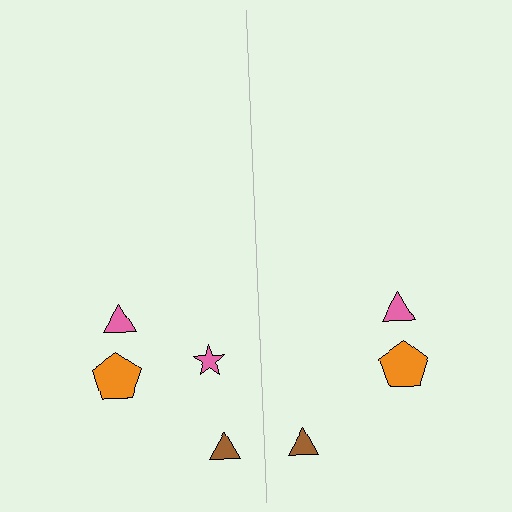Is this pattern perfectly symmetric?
No, the pattern is not perfectly symmetric. A pink star is missing from the right side.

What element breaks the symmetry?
A pink star is missing from the right side.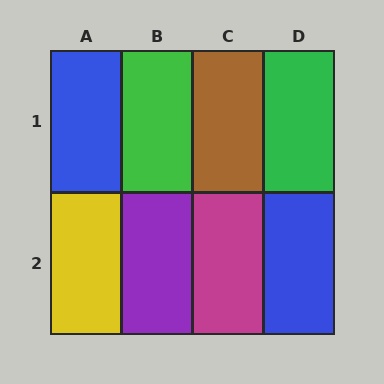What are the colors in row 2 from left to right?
Yellow, purple, magenta, blue.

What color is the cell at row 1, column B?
Green.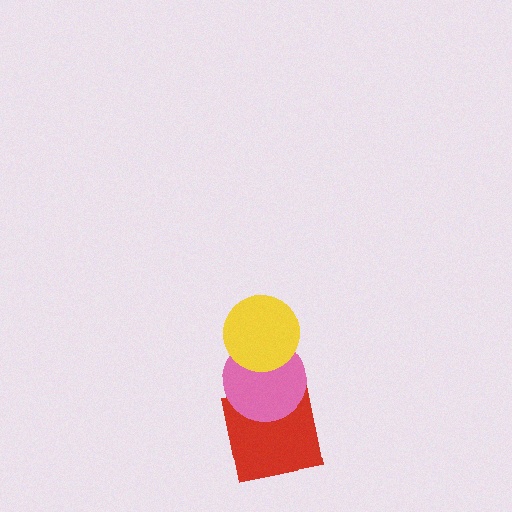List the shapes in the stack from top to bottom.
From top to bottom: the yellow circle, the pink circle, the red square.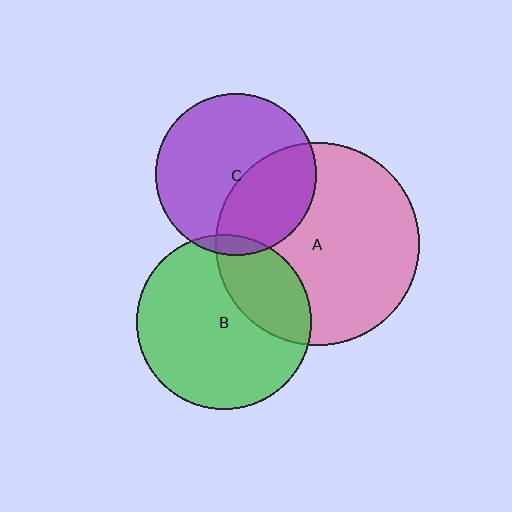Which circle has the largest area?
Circle A (pink).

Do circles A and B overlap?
Yes.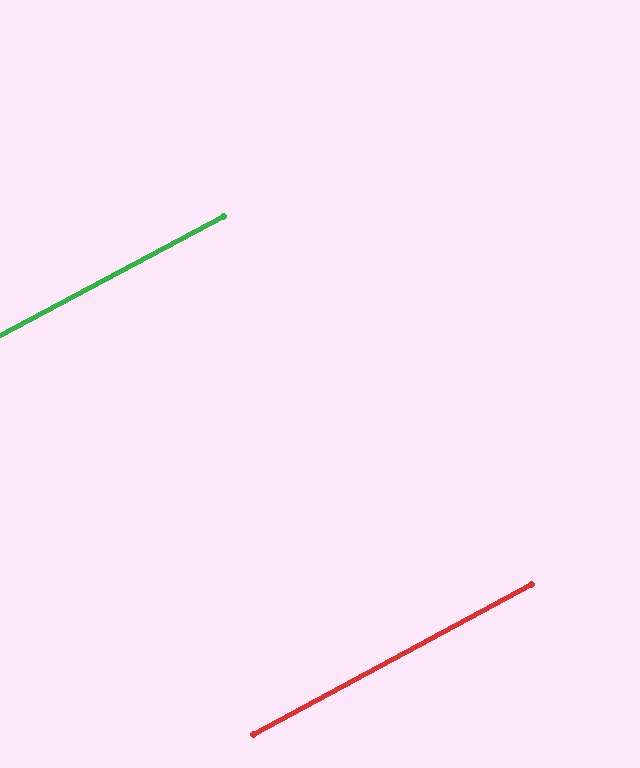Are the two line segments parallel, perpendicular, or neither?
Parallel — their directions differ by only 0.4°.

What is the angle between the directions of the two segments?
Approximately 0 degrees.